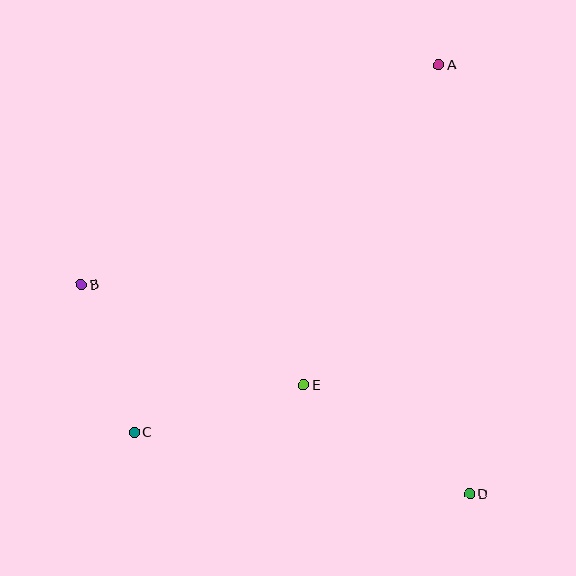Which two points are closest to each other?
Points B and C are closest to each other.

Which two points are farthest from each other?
Points A and C are farthest from each other.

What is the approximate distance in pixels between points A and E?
The distance between A and E is approximately 347 pixels.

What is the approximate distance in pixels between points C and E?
The distance between C and E is approximately 176 pixels.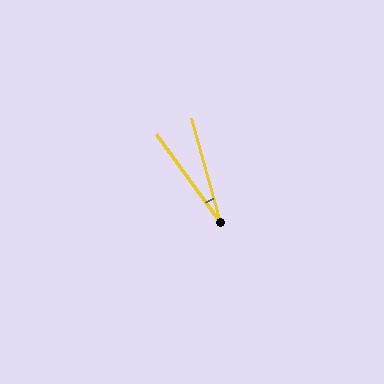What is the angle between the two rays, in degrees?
Approximately 20 degrees.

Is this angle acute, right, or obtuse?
It is acute.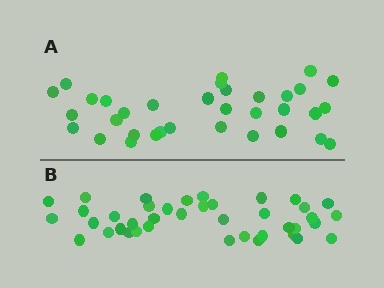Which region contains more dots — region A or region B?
Region B (the bottom region) has more dots.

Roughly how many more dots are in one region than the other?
Region B has about 6 more dots than region A.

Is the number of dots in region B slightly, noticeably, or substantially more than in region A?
Region B has only slightly more — the two regions are fairly close. The ratio is roughly 1.2 to 1.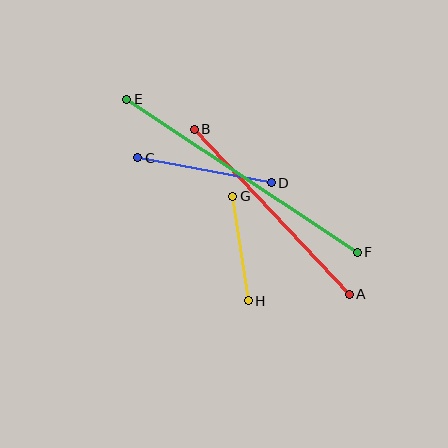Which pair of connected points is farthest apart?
Points E and F are farthest apart.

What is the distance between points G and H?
The distance is approximately 106 pixels.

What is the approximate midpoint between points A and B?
The midpoint is at approximately (272, 212) pixels.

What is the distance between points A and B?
The distance is approximately 227 pixels.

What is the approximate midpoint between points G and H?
The midpoint is at approximately (240, 248) pixels.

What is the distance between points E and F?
The distance is approximately 277 pixels.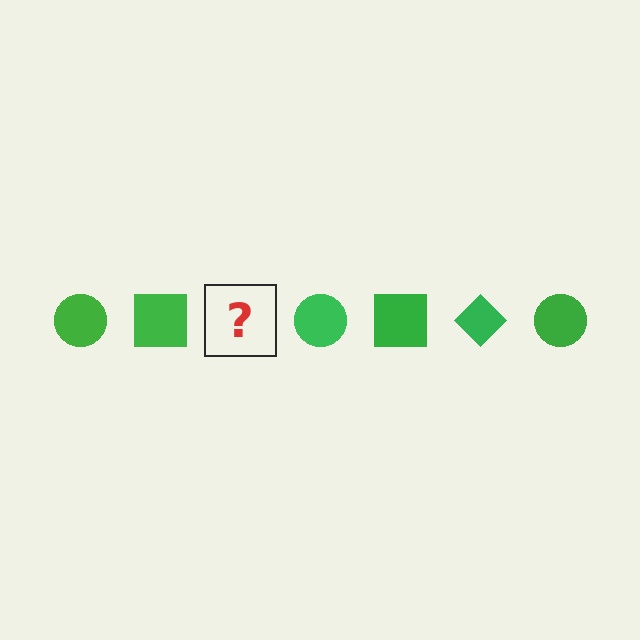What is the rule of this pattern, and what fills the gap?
The rule is that the pattern cycles through circle, square, diamond shapes in green. The gap should be filled with a green diamond.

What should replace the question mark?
The question mark should be replaced with a green diamond.